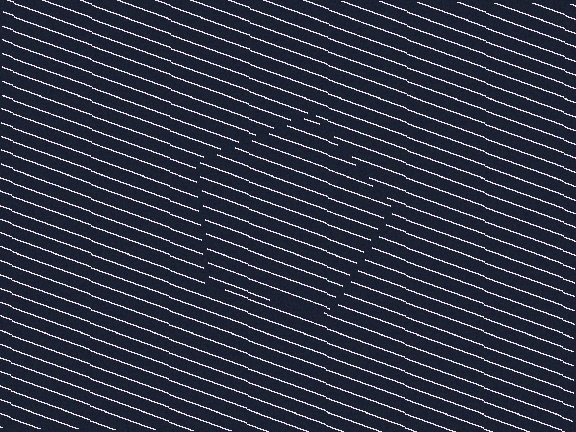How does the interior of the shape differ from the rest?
The interior of the shape contains the same grating, shifted by half a period — the contour is defined by the phase discontinuity where line-ends from the inner and outer gratings abut.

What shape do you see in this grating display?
An illusory pentagon. The interior of the shape contains the same grating, shifted by half a period — the contour is defined by the phase discontinuity where line-ends from the inner and outer gratings abut.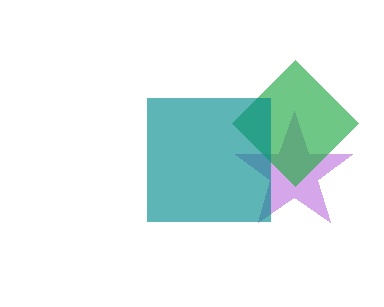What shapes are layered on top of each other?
The layered shapes are: a purple star, a green diamond, a teal square.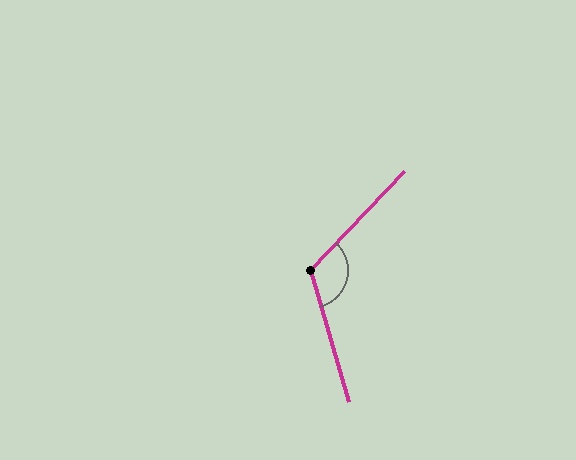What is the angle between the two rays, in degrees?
Approximately 121 degrees.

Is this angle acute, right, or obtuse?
It is obtuse.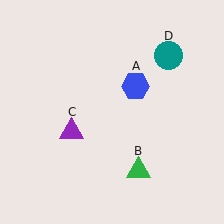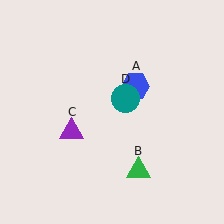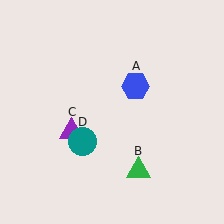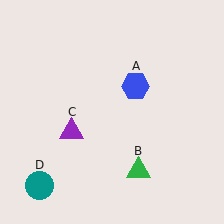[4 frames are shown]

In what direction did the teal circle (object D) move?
The teal circle (object D) moved down and to the left.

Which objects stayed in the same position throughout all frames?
Blue hexagon (object A) and green triangle (object B) and purple triangle (object C) remained stationary.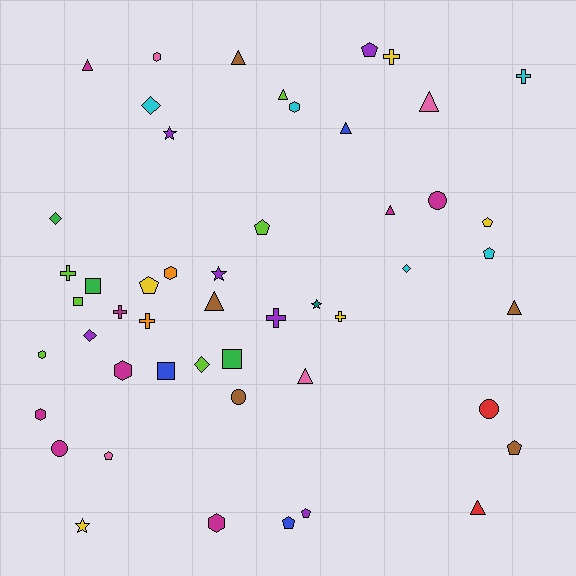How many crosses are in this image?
There are 7 crosses.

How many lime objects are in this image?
There are 6 lime objects.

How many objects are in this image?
There are 50 objects.